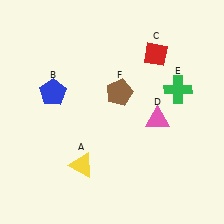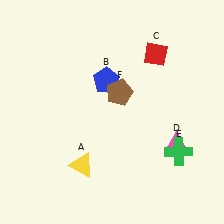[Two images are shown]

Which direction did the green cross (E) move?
The green cross (E) moved down.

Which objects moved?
The objects that moved are: the blue pentagon (B), the pink triangle (D), the green cross (E).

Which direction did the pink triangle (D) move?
The pink triangle (D) moved down.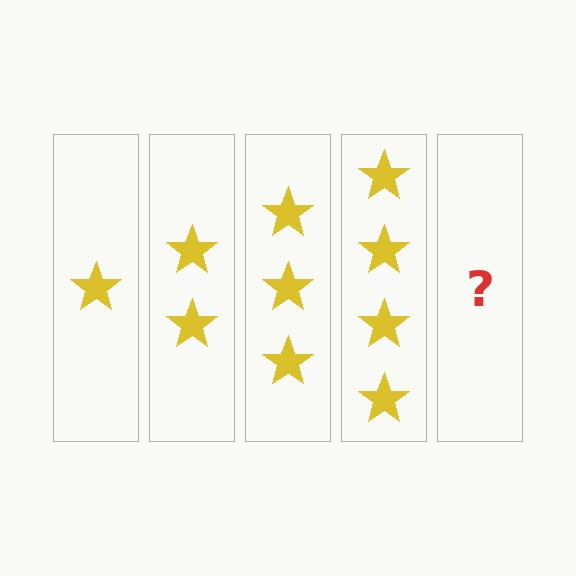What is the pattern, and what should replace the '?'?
The pattern is that each step adds one more star. The '?' should be 5 stars.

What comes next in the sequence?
The next element should be 5 stars.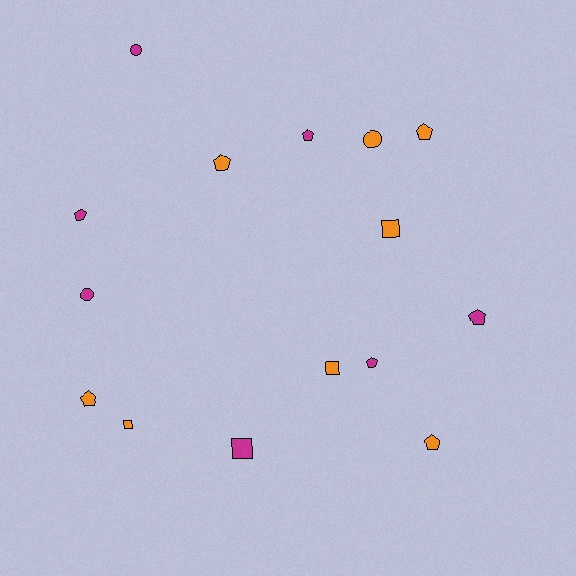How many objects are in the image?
There are 15 objects.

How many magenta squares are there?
There is 1 magenta square.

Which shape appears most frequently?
Pentagon, with 8 objects.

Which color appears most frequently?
Orange, with 8 objects.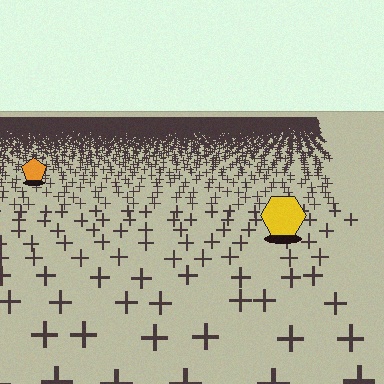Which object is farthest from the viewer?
The orange pentagon is farthest from the viewer. It appears smaller and the ground texture around it is denser.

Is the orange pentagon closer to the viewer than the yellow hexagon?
No. The yellow hexagon is closer — you can tell from the texture gradient: the ground texture is coarser near it.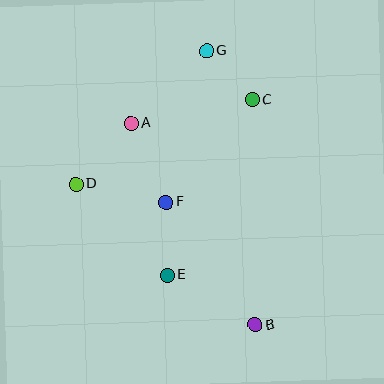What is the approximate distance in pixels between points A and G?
The distance between A and G is approximately 105 pixels.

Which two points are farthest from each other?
Points B and G are farthest from each other.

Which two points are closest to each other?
Points C and G are closest to each other.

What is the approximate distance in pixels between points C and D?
The distance between C and D is approximately 195 pixels.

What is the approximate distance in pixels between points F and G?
The distance between F and G is approximately 157 pixels.